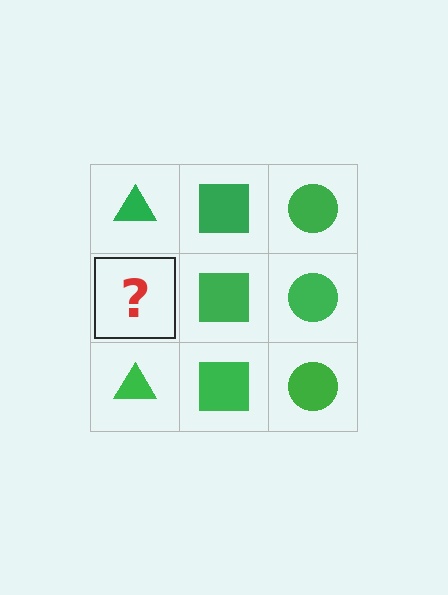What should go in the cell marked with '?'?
The missing cell should contain a green triangle.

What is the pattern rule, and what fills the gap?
The rule is that each column has a consistent shape. The gap should be filled with a green triangle.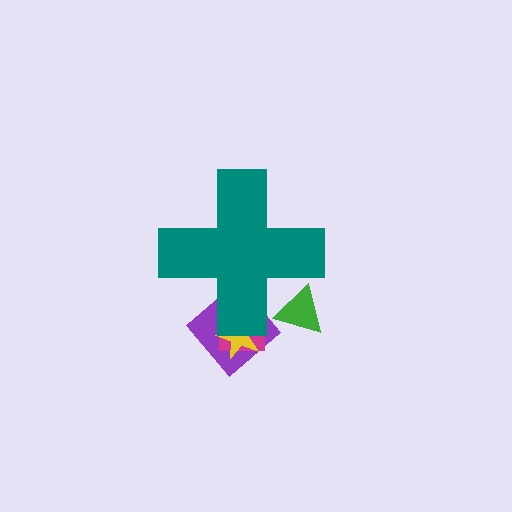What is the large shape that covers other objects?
A teal cross.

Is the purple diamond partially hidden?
Yes, the purple diamond is partially hidden behind the teal cross.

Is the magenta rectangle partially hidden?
Yes, the magenta rectangle is partially hidden behind the teal cross.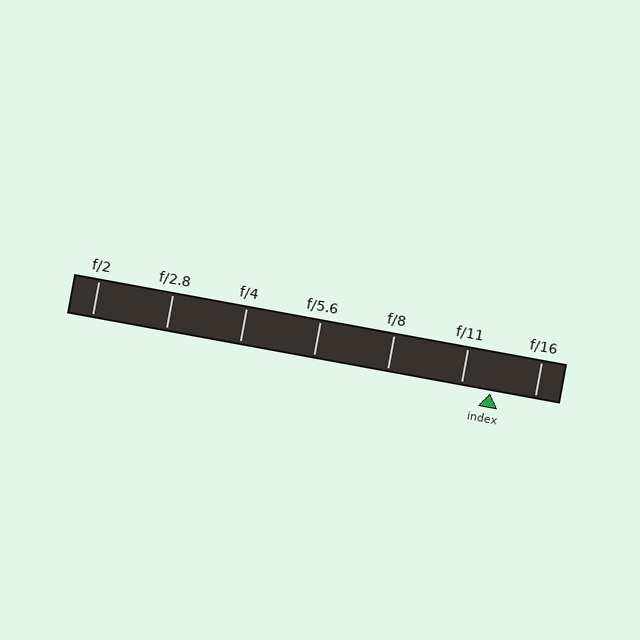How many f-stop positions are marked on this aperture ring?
There are 7 f-stop positions marked.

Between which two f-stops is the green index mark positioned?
The index mark is between f/11 and f/16.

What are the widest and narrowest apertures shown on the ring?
The widest aperture shown is f/2 and the narrowest is f/16.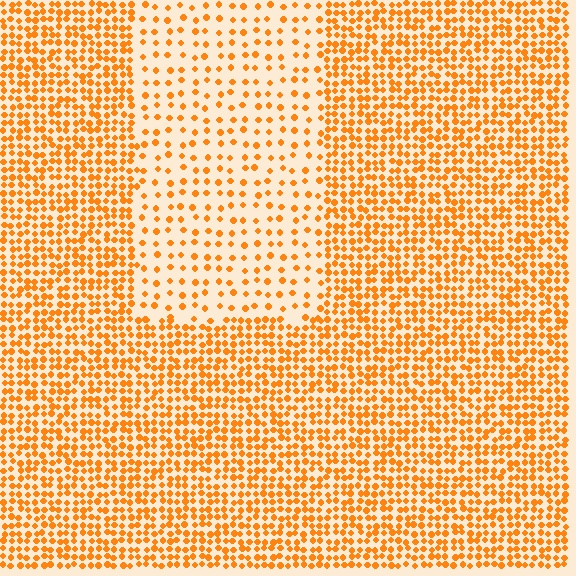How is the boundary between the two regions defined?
The boundary is defined by a change in element density (approximately 2.5x ratio). All elements are the same color, size, and shape.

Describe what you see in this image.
The image contains small orange elements arranged at two different densities. A rectangle-shaped region is visible where the elements are less densely packed than the surrounding area.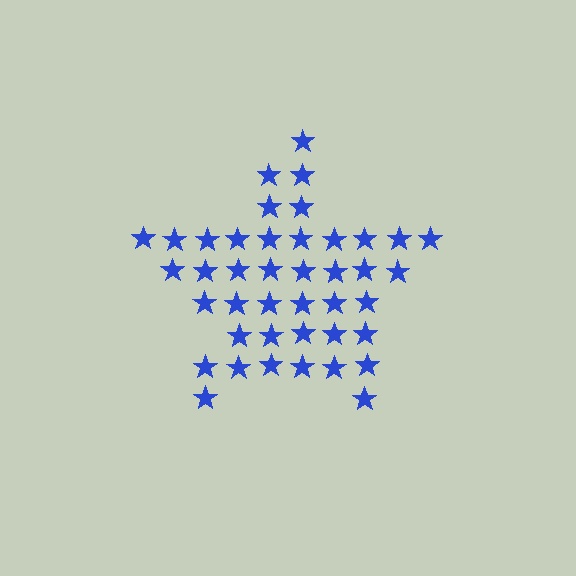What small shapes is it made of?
It is made of small stars.